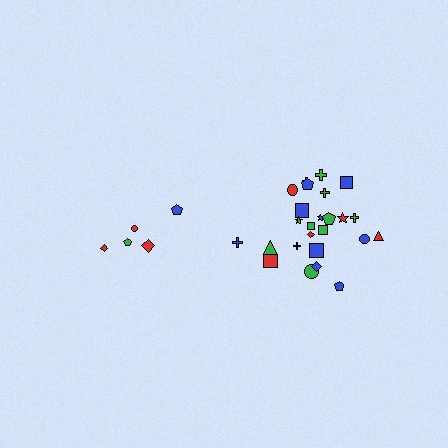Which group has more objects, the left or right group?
The right group.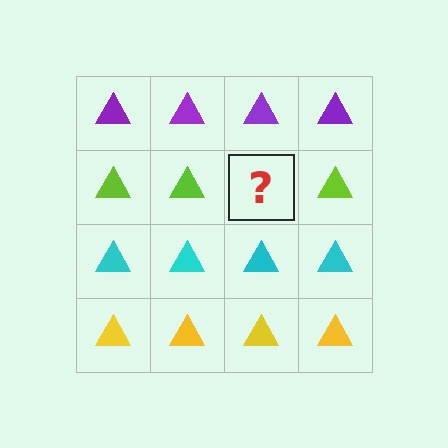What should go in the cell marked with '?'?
The missing cell should contain a lime triangle.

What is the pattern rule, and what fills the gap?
The rule is that each row has a consistent color. The gap should be filled with a lime triangle.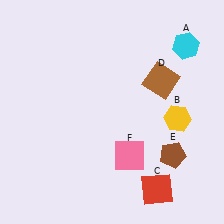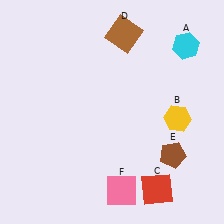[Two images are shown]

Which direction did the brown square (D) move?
The brown square (D) moved up.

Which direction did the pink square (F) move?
The pink square (F) moved down.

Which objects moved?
The objects that moved are: the brown square (D), the pink square (F).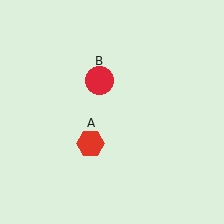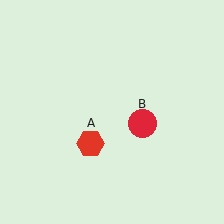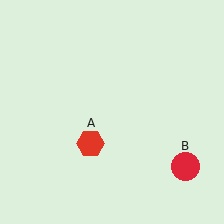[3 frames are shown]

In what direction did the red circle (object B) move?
The red circle (object B) moved down and to the right.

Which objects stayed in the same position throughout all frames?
Red hexagon (object A) remained stationary.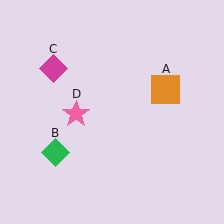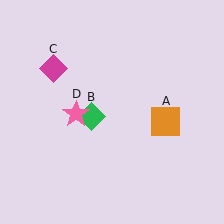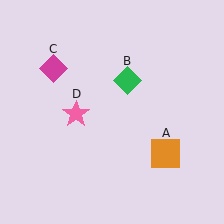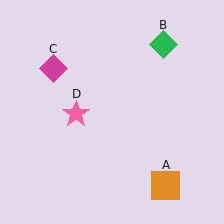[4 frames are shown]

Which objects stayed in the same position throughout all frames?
Magenta diamond (object C) and pink star (object D) remained stationary.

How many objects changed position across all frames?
2 objects changed position: orange square (object A), green diamond (object B).